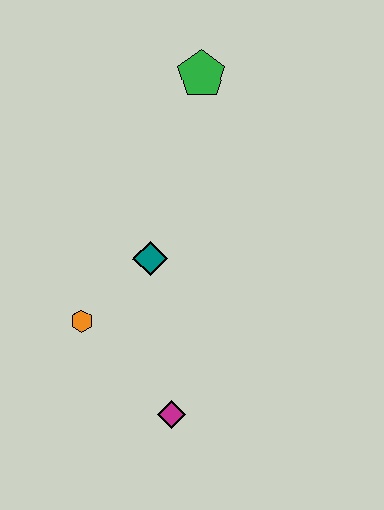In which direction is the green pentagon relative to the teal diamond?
The green pentagon is above the teal diamond.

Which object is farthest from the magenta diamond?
The green pentagon is farthest from the magenta diamond.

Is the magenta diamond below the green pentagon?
Yes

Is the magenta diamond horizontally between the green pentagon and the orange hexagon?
Yes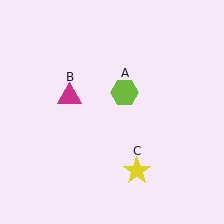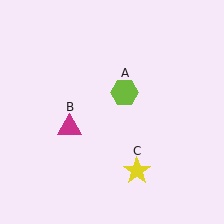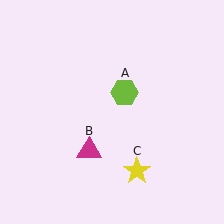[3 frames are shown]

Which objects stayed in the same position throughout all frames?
Lime hexagon (object A) and yellow star (object C) remained stationary.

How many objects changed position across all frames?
1 object changed position: magenta triangle (object B).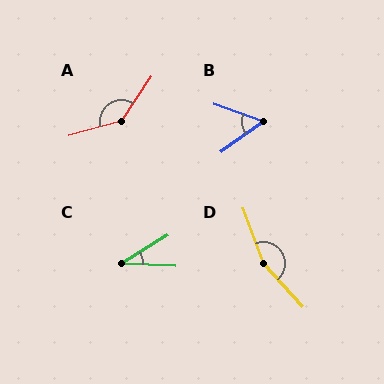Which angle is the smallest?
C, at approximately 35 degrees.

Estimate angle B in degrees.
Approximately 55 degrees.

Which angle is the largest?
D, at approximately 159 degrees.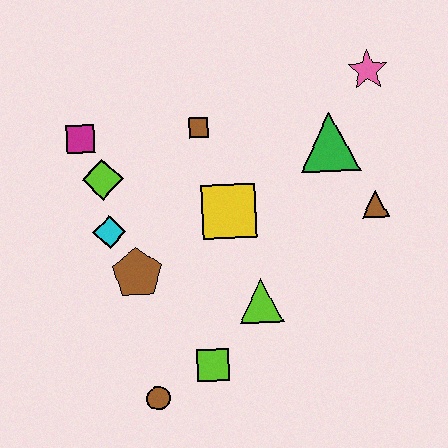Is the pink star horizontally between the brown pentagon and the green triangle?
No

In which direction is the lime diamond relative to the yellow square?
The lime diamond is to the left of the yellow square.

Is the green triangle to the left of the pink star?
Yes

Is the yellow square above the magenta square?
No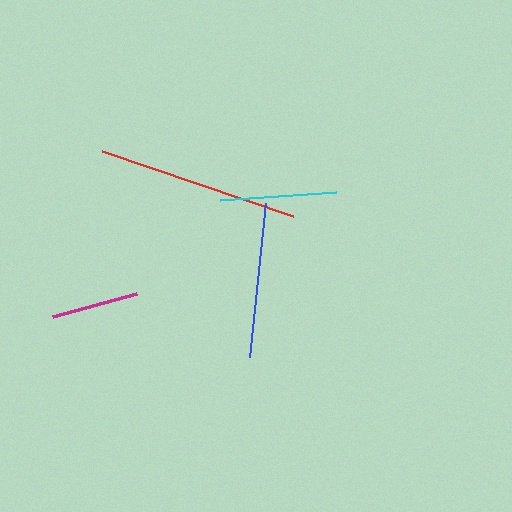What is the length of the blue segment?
The blue segment is approximately 156 pixels long.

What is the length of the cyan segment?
The cyan segment is approximately 116 pixels long.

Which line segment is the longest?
The red line is the longest at approximately 203 pixels.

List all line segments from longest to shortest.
From longest to shortest: red, blue, cyan, magenta.